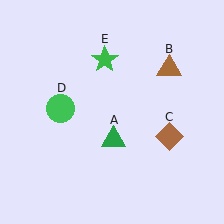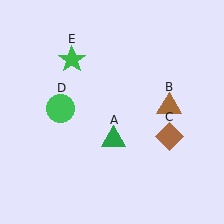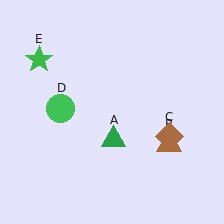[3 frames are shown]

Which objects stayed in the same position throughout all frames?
Green triangle (object A) and brown diamond (object C) and green circle (object D) remained stationary.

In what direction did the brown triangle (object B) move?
The brown triangle (object B) moved down.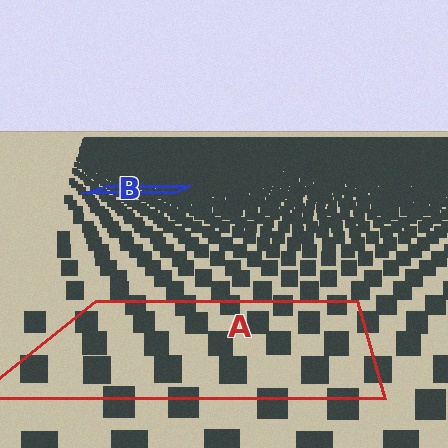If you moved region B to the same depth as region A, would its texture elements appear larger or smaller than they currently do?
They would appear larger. At a closer depth, the same texture elements are projected at a bigger on-screen size.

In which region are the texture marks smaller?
The texture marks are smaller in region B, because it is farther away.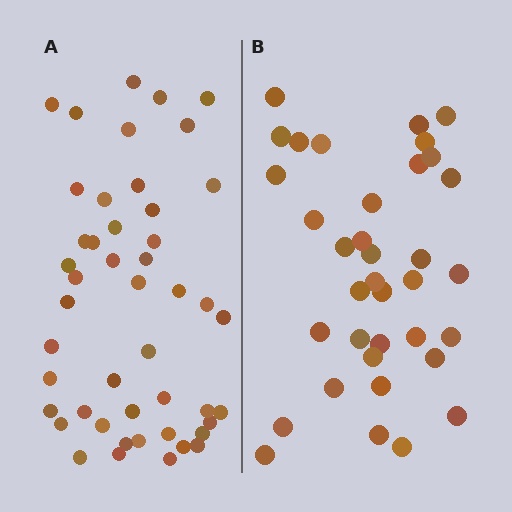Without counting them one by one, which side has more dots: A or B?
Region A (the left region) has more dots.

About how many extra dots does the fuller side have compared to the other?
Region A has roughly 12 or so more dots than region B.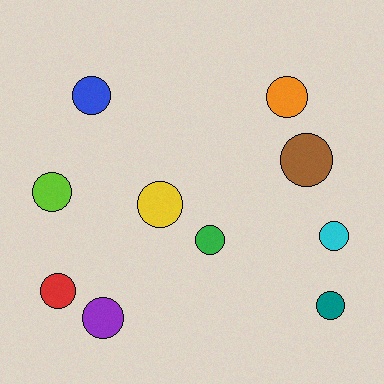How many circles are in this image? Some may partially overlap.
There are 10 circles.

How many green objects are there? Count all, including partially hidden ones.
There is 1 green object.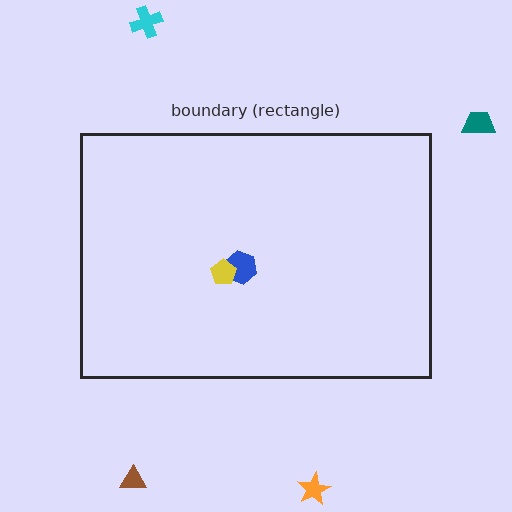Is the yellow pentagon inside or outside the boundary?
Inside.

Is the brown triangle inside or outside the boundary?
Outside.